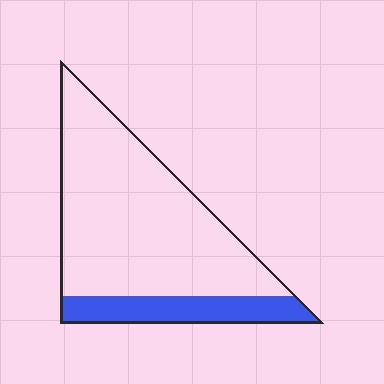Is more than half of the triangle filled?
No.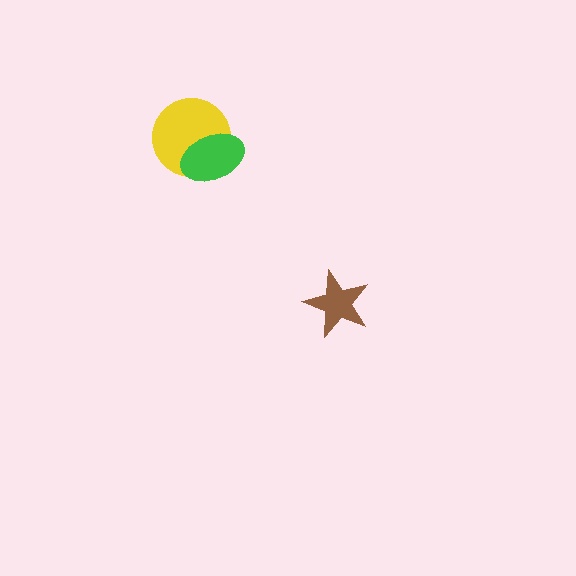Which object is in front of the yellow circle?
The green ellipse is in front of the yellow circle.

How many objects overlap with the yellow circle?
1 object overlaps with the yellow circle.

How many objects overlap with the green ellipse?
1 object overlaps with the green ellipse.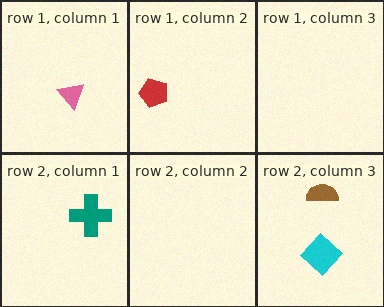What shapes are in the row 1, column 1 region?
The pink triangle.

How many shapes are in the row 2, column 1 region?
1.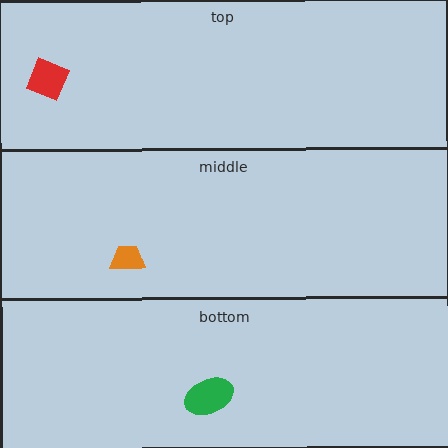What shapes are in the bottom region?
The green ellipse.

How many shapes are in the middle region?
1.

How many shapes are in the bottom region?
1.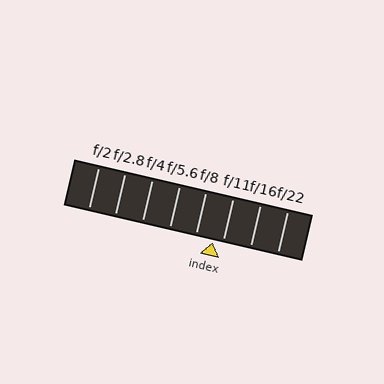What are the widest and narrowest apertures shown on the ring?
The widest aperture shown is f/2 and the narrowest is f/22.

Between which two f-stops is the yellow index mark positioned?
The index mark is between f/8 and f/11.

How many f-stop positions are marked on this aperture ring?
There are 8 f-stop positions marked.